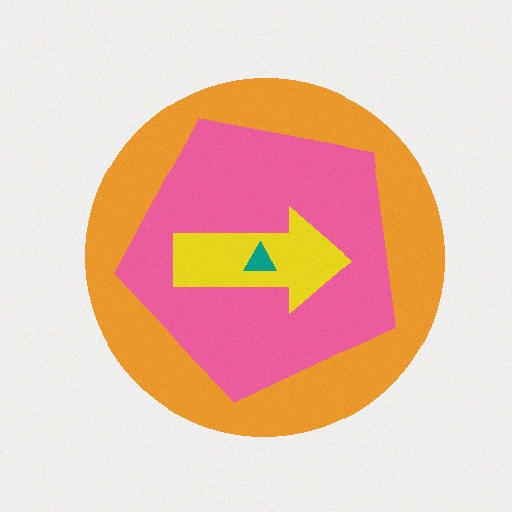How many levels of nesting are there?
4.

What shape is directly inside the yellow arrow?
The teal triangle.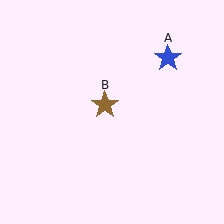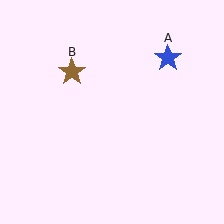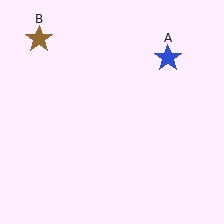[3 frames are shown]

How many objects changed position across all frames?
1 object changed position: brown star (object B).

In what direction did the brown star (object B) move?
The brown star (object B) moved up and to the left.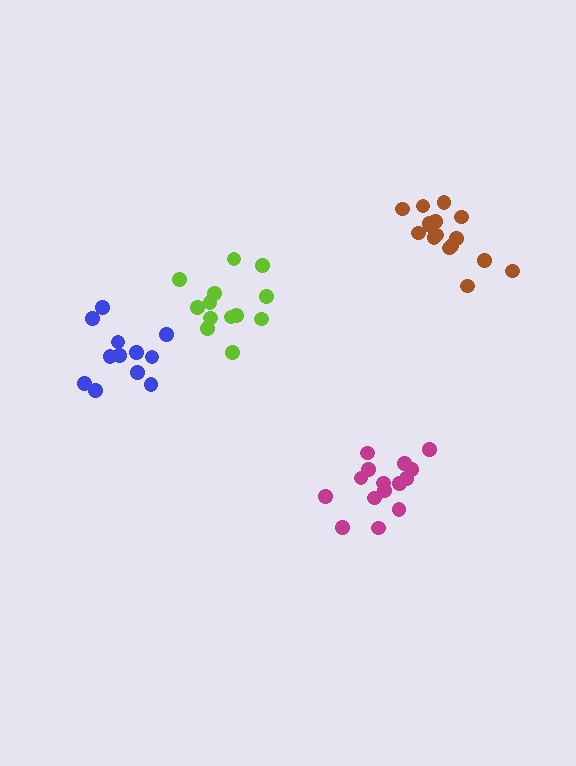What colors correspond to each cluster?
The clusters are colored: magenta, lime, brown, blue.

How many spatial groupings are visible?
There are 4 spatial groupings.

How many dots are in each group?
Group 1: 15 dots, Group 2: 13 dots, Group 3: 16 dots, Group 4: 12 dots (56 total).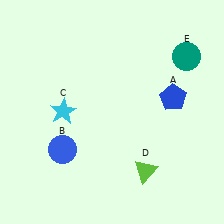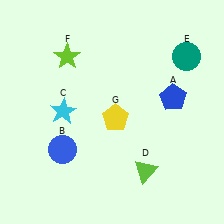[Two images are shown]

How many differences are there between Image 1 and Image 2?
There are 2 differences between the two images.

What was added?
A lime star (F), a yellow pentagon (G) were added in Image 2.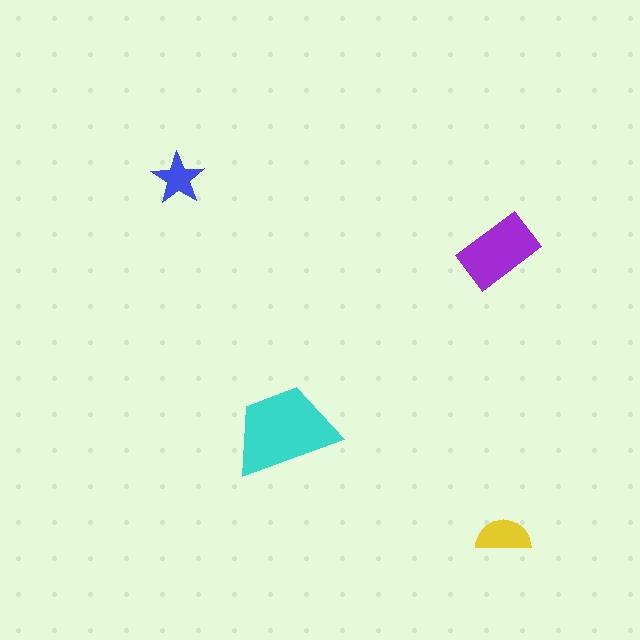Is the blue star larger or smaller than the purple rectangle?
Smaller.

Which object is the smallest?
The blue star.